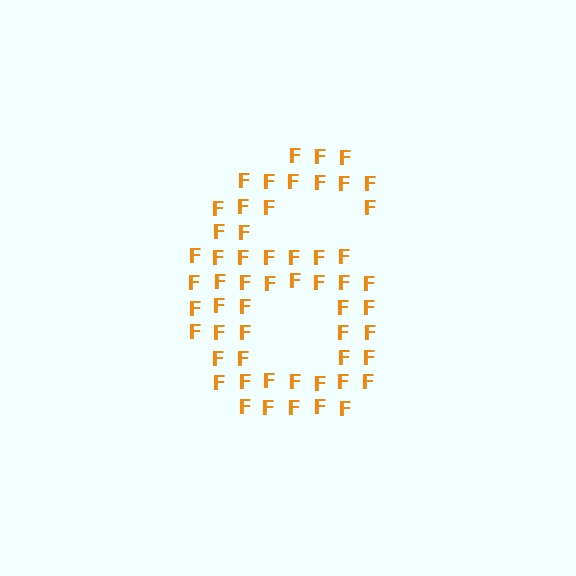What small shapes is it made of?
It is made of small letter F's.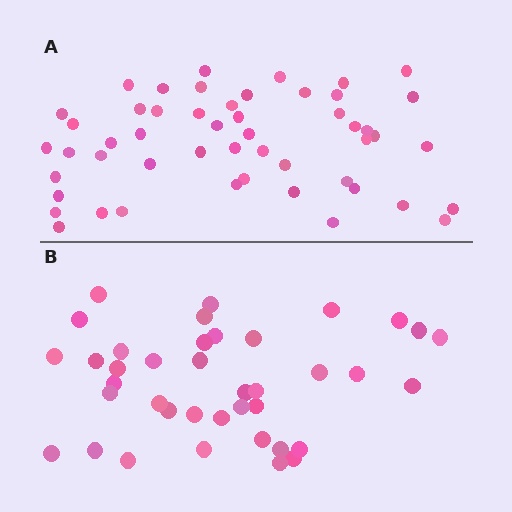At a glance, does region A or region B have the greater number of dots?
Region A (the top region) has more dots.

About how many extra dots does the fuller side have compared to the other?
Region A has roughly 12 or so more dots than region B.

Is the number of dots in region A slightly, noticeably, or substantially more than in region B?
Region A has noticeably more, but not dramatically so. The ratio is roughly 1.3 to 1.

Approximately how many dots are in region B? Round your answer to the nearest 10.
About 40 dots. (The exact count is 39, which rounds to 40.)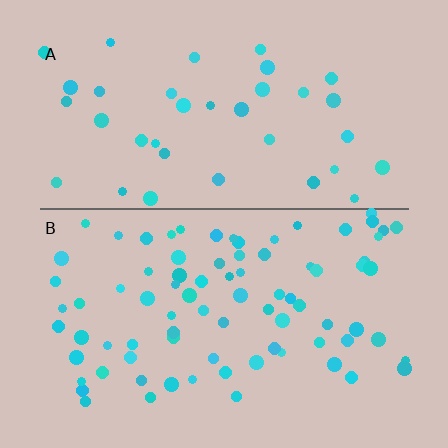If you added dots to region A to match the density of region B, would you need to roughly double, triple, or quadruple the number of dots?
Approximately double.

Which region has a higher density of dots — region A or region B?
B (the bottom).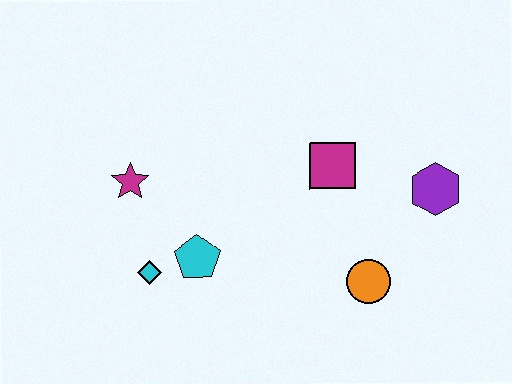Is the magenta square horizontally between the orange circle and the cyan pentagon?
Yes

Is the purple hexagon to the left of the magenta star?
No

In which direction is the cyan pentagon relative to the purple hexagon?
The cyan pentagon is to the left of the purple hexagon.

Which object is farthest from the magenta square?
The cyan diamond is farthest from the magenta square.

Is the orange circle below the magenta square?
Yes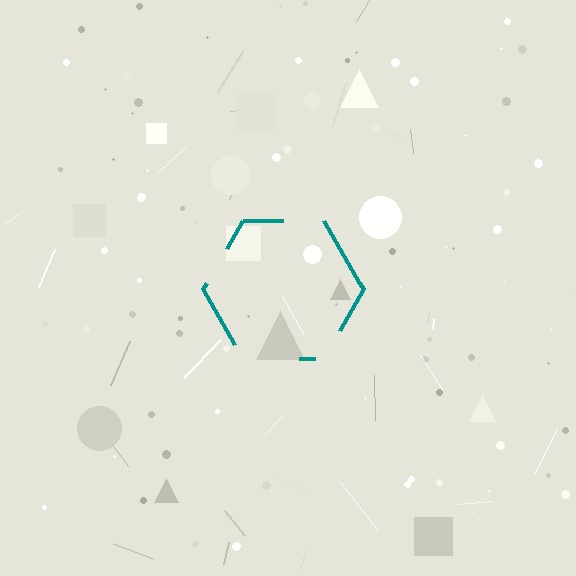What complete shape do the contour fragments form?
The contour fragments form a hexagon.